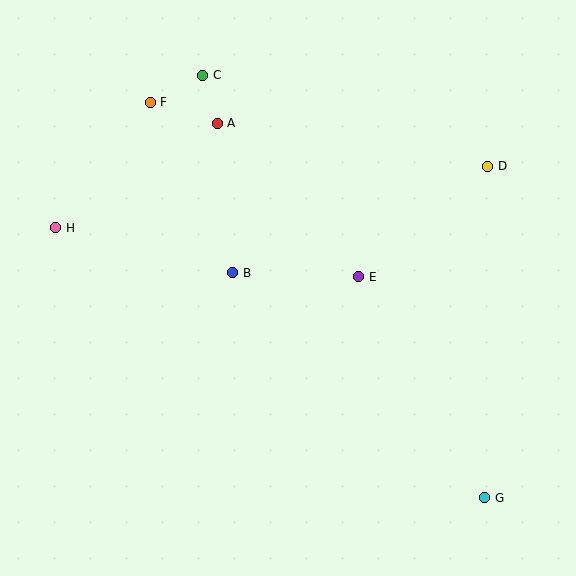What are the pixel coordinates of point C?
Point C is at (203, 75).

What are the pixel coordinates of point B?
Point B is at (233, 273).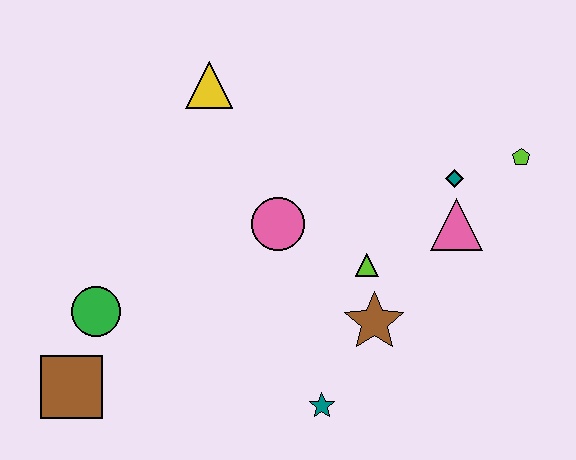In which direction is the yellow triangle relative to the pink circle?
The yellow triangle is above the pink circle.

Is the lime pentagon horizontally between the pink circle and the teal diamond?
No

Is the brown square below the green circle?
Yes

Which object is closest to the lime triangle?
The brown star is closest to the lime triangle.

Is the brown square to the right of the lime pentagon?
No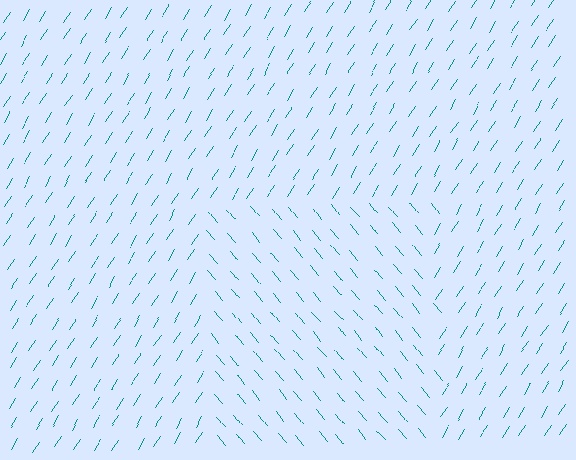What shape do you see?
I see a rectangle.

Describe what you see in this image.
The image is filled with small teal line segments. A rectangle region in the image has lines oriented differently from the surrounding lines, creating a visible texture boundary.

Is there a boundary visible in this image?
Yes, there is a texture boundary formed by a change in line orientation.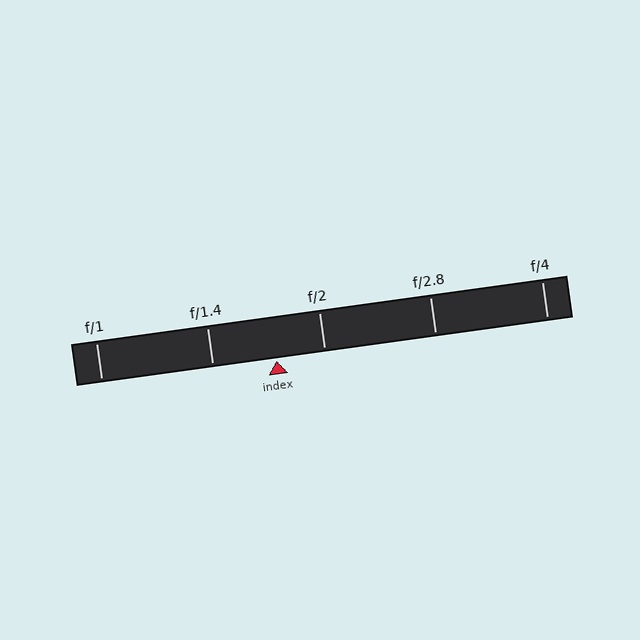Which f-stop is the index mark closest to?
The index mark is closest to f/2.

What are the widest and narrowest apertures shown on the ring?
The widest aperture shown is f/1 and the narrowest is f/4.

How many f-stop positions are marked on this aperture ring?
There are 5 f-stop positions marked.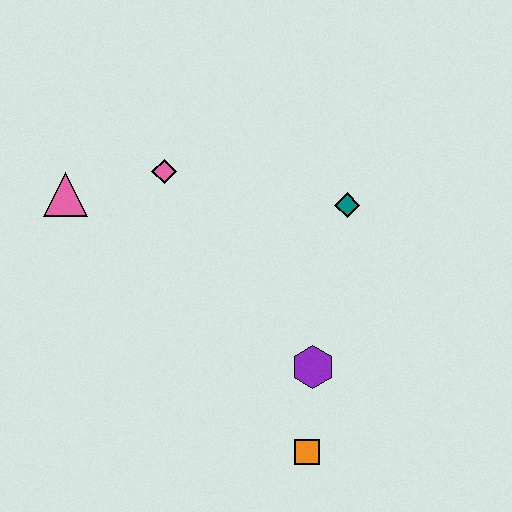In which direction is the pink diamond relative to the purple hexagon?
The pink diamond is above the purple hexagon.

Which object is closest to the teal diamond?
The purple hexagon is closest to the teal diamond.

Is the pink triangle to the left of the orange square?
Yes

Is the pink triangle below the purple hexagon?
No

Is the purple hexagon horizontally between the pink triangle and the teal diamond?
Yes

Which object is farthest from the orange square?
The pink triangle is farthest from the orange square.